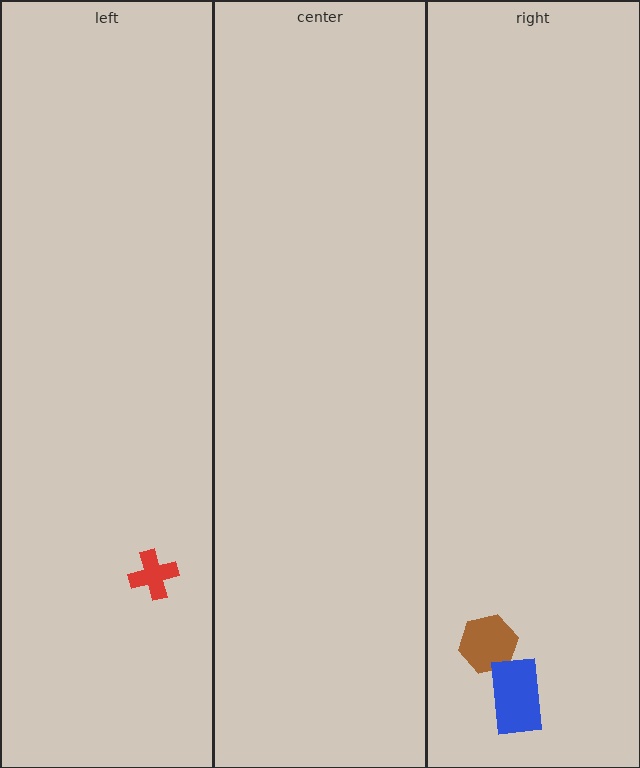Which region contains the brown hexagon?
The right region.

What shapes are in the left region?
The red cross.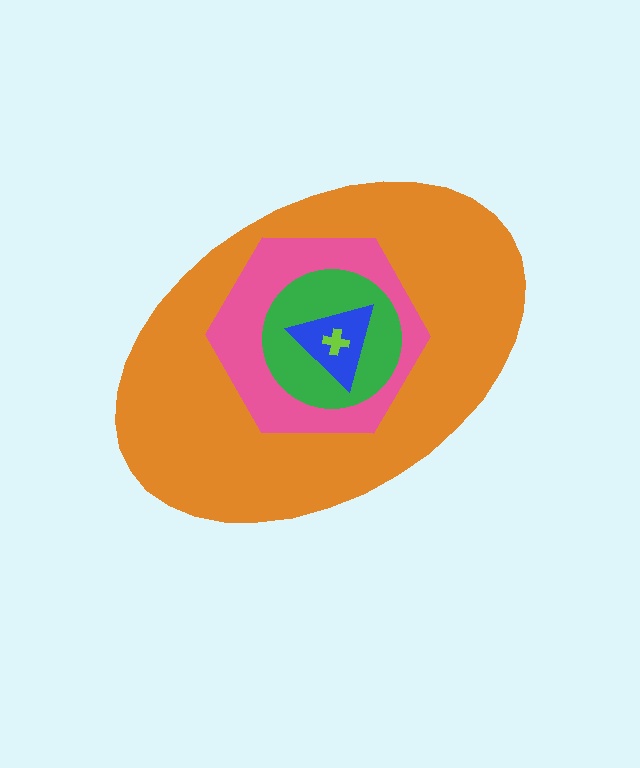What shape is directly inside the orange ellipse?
The pink hexagon.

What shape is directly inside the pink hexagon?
The green circle.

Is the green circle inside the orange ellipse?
Yes.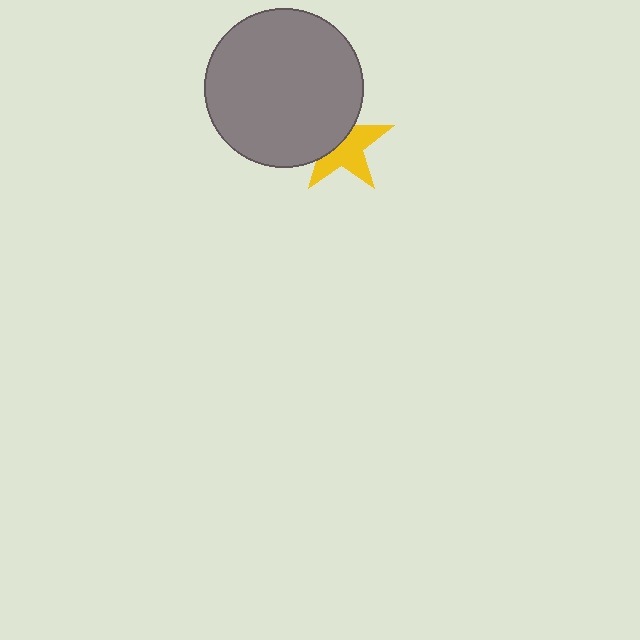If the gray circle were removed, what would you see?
You would see the complete yellow star.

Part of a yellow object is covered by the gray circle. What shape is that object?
It is a star.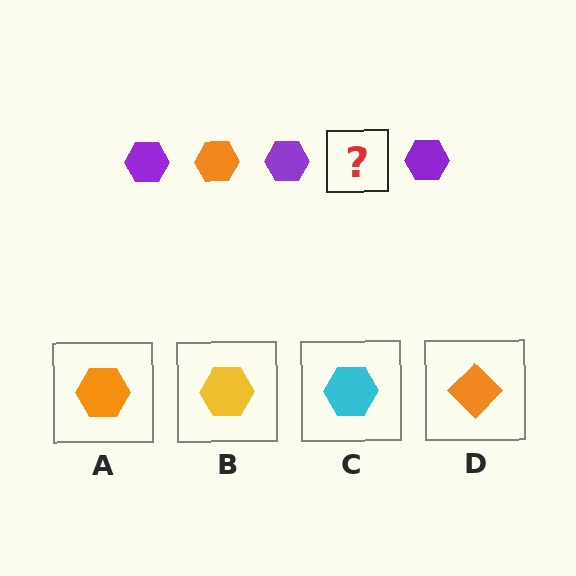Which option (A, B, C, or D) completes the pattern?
A.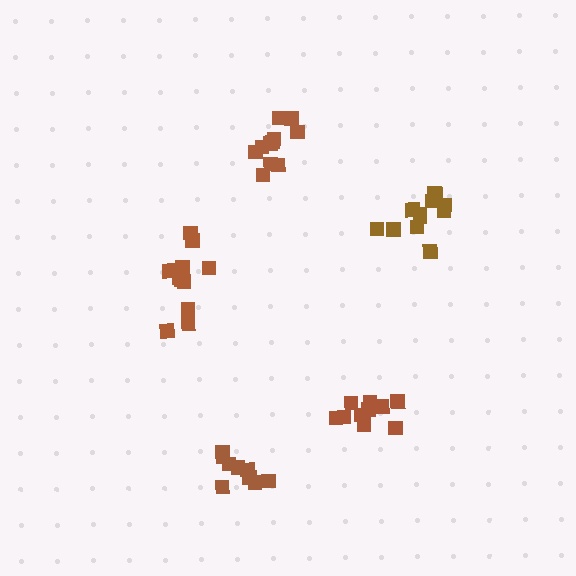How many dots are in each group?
Group 1: 9 dots, Group 2: 10 dots, Group 3: 11 dots, Group 4: 12 dots, Group 5: 12 dots (54 total).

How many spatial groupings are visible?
There are 5 spatial groupings.